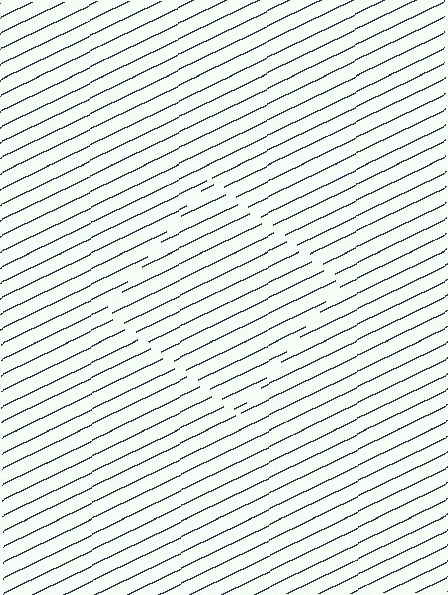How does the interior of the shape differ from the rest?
The interior of the shape contains the same grating, shifted by half a period — the contour is defined by the phase discontinuity where line-ends from the inner and outer gratings abut.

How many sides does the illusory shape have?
4 sides — the line-ends trace a square.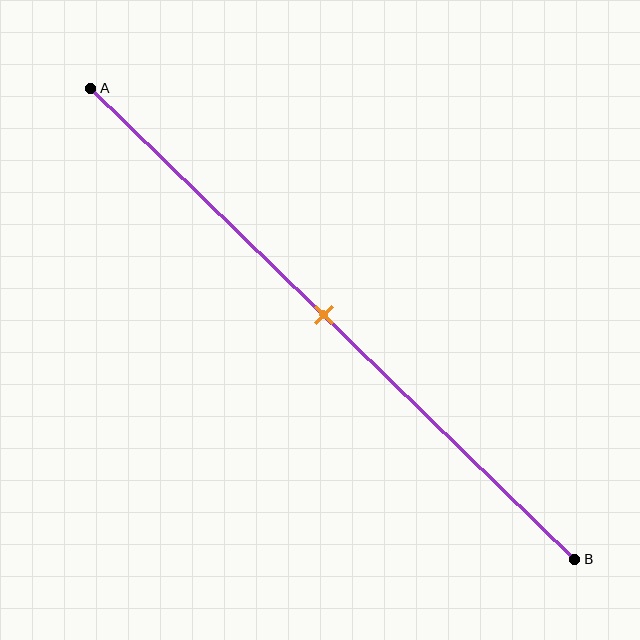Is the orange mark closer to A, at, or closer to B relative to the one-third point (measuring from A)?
The orange mark is closer to point B than the one-third point of segment AB.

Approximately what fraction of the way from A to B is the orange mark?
The orange mark is approximately 50% of the way from A to B.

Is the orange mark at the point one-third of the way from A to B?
No, the mark is at about 50% from A, not at the 33% one-third point.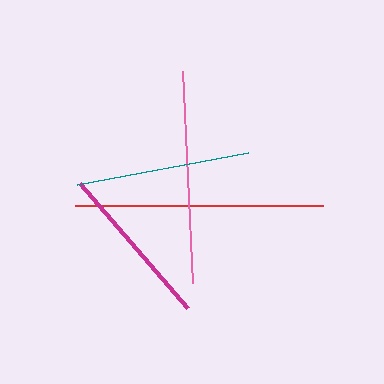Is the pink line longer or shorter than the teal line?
The pink line is longer than the teal line.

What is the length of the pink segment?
The pink segment is approximately 213 pixels long.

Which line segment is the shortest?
The magenta line is the shortest at approximately 166 pixels.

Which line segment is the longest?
The red line is the longest at approximately 249 pixels.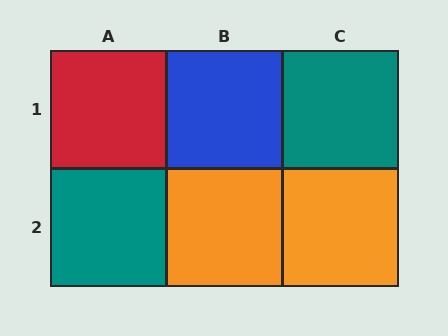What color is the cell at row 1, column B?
Blue.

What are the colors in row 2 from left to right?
Teal, orange, orange.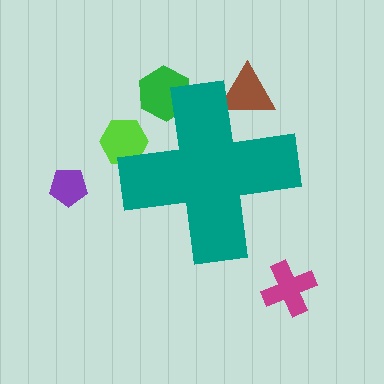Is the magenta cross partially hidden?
No, the magenta cross is fully visible.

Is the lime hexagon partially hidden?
Yes, the lime hexagon is partially hidden behind the teal cross.